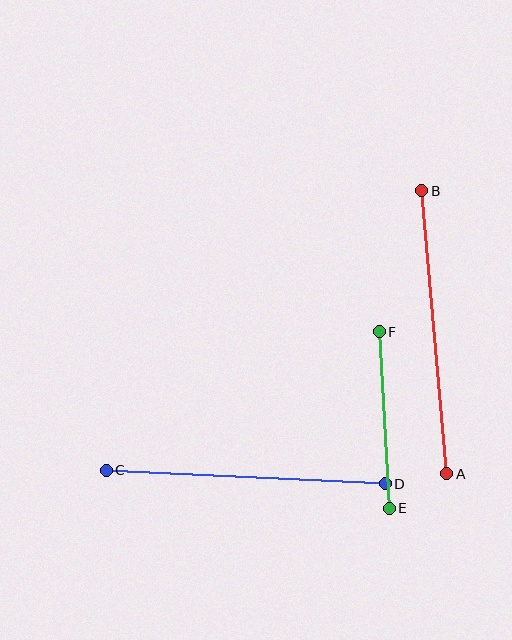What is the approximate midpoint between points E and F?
The midpoint is at approximately (384, 420) pixels.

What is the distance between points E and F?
The distance is approximately 177 pixels.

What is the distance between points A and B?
The distance is approximately 284 pixels.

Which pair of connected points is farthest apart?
Points A and B are farthest apart.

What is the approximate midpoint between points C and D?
The midpoint is at approximately (246, 477) pixels.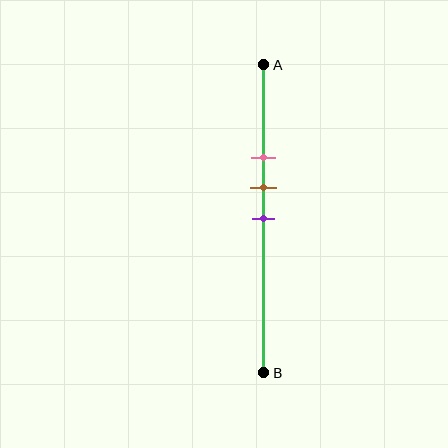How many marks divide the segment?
There are 3 marks dividing the segment.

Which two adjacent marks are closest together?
The brown and purple marks are the closest adjacent pair.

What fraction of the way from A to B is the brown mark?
The brown mark is approximately 40% (0.4) of the way from A to B.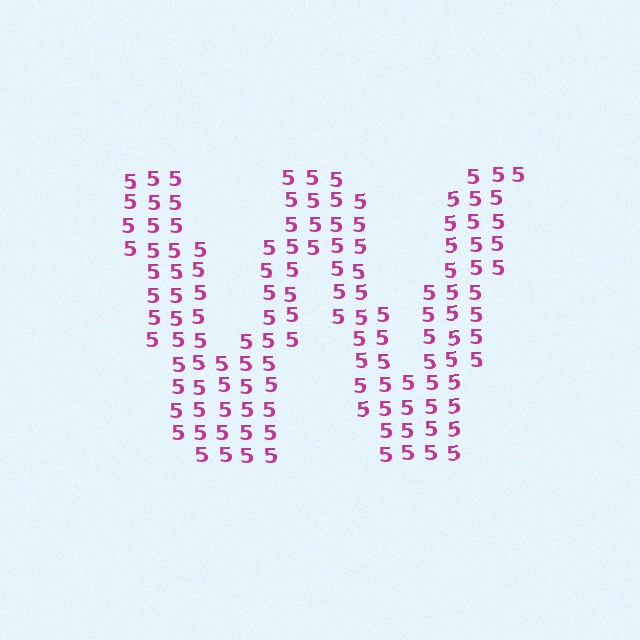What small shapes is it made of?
It is made of small digit 5's.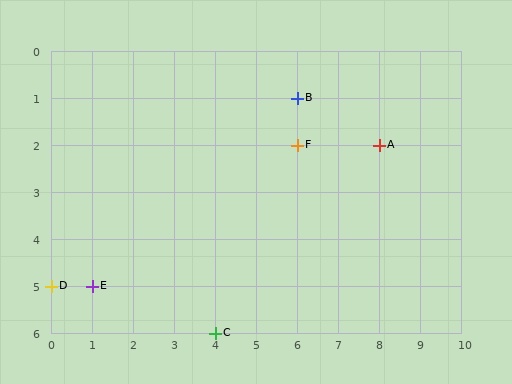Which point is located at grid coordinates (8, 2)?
Point A is at (8, 2).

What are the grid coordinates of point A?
Point A is at grid coordinates (8, 2).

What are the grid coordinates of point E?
Point E is at grid coordinates (1, 5).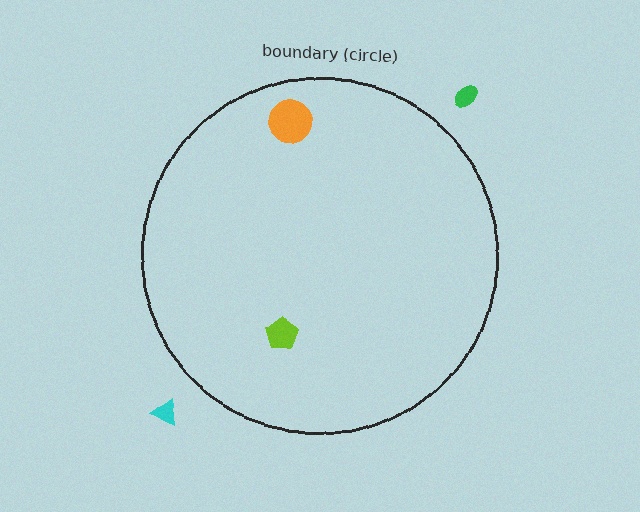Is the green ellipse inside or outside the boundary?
Outside.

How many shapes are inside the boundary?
2 inside, 2 outside.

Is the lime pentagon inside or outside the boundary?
Inside.